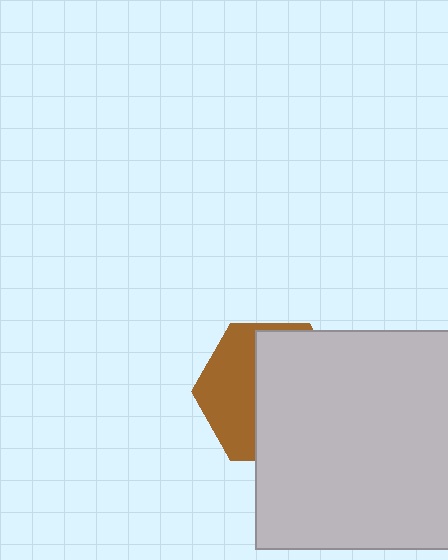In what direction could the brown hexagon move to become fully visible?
The brown hexagon could move left. That would shift it out from behind the light gray rectangle entirely.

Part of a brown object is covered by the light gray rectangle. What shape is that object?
It is a hexagon.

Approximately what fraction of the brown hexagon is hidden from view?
Roughly 60% of the brown hexagon is hidden behind the light gray rectangle.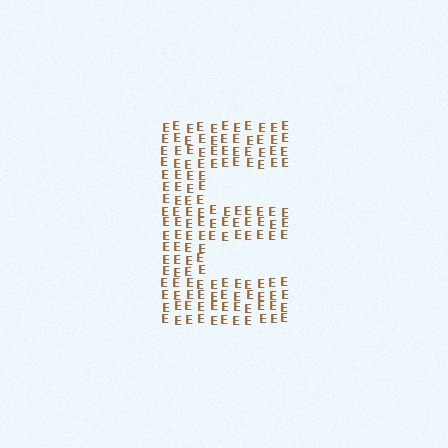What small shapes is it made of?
It is made of small letter E's.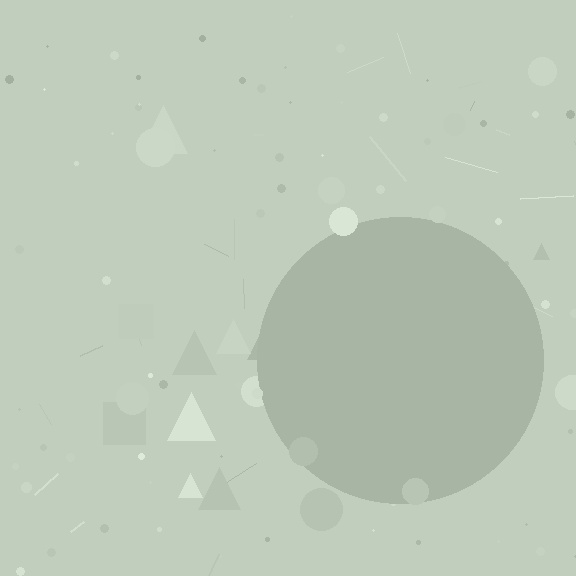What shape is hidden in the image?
A circle is hidden in the image.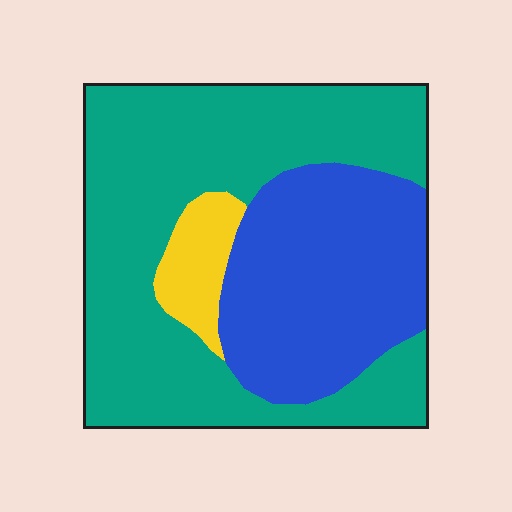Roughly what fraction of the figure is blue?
Blue covers around 35% of the figure.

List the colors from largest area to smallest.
From largest to smallest: teal, blue, yellow.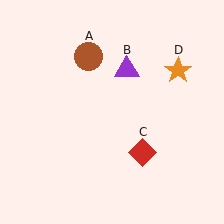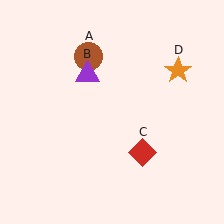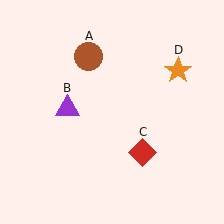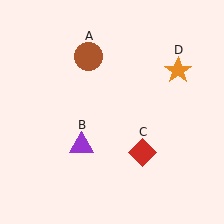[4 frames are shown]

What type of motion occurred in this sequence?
The purple triangle (object B) rotated counterclockwise around the center of the scene.